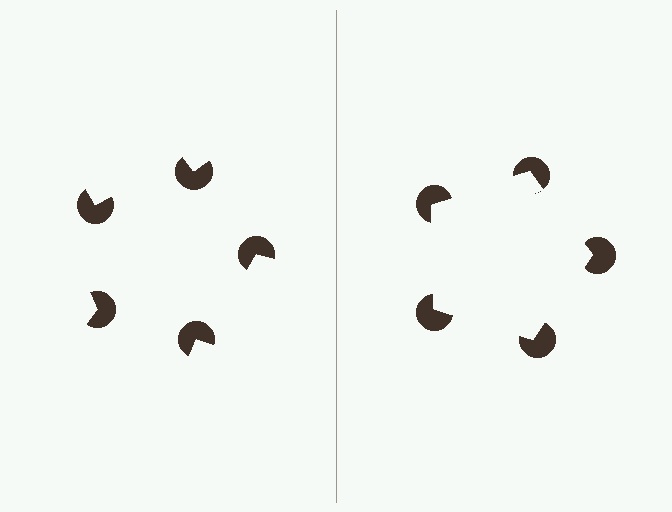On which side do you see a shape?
An illusory pentagon appears on the right side. On the left side the wedge cuts are rotated, so no coherent shape forms.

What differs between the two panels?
The pac-man discs are positioned identically on both sides; only the wedge orientations differ. On the right they align to a pentagon; on the left they are misaligned.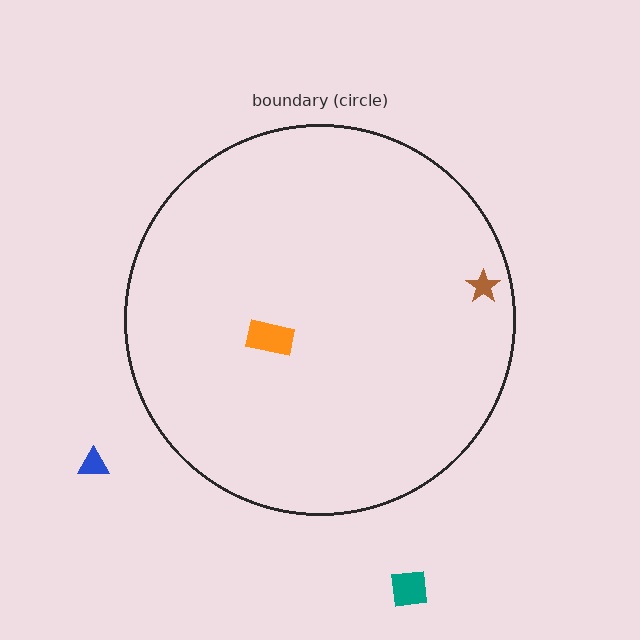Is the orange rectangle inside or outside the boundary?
Inside.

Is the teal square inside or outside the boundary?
Outside.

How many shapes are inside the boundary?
2 inside, 2 outside.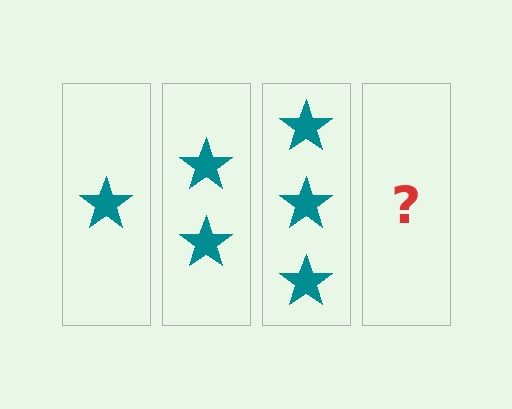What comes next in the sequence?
The next element should be 4 stars.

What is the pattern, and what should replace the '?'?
The pattern is that each step adds one more star. The '?' should be 4 stars.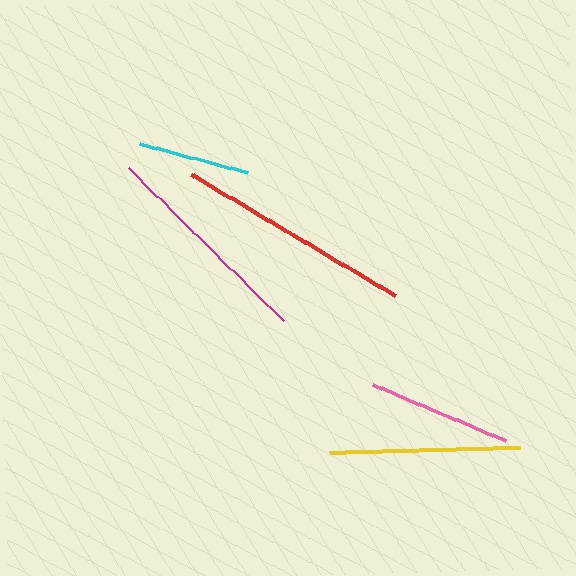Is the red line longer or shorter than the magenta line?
The red line is longer than the magenta line.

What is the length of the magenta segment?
The magenta segment is approximately 219 pixels long.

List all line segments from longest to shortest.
From longest to shortest: red, magenta, yellow, pink, cyan.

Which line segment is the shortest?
The cyan line is the shortest at approximately 112 pixels.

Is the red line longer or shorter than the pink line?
The red line is longer than the pink line.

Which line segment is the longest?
The red line is the longest at approximately 238 pixels.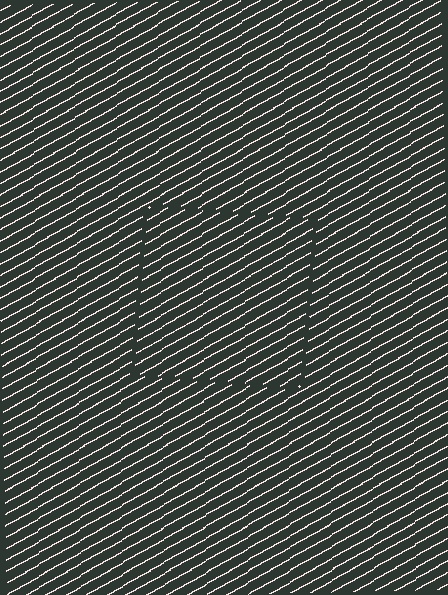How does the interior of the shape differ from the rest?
The interior of the shape contains the same grating, shifted by half a period — the contour is defined by the phase discontinuity where line-ends from the inner and outer gratings abut.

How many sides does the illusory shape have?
4 sides — the line-ends trace a square.